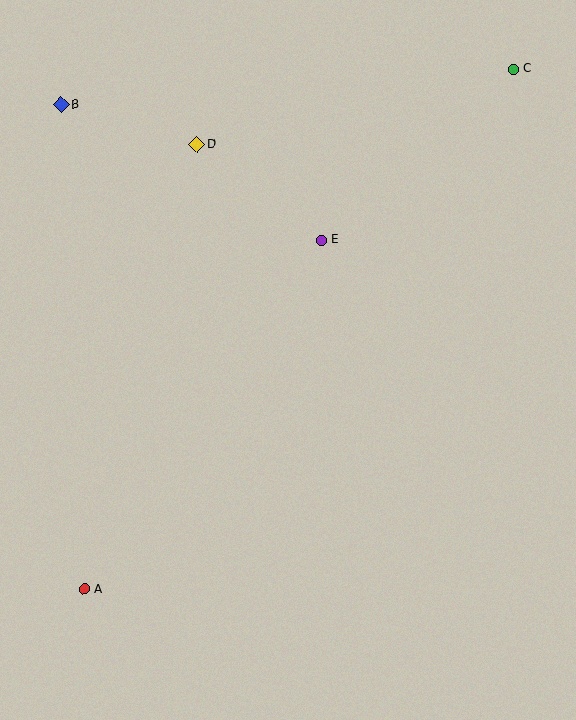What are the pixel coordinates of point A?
Point A is at (84, 589).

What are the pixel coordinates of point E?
Point E is at (321, 240).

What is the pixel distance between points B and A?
The distance between B and A is 485 pixels.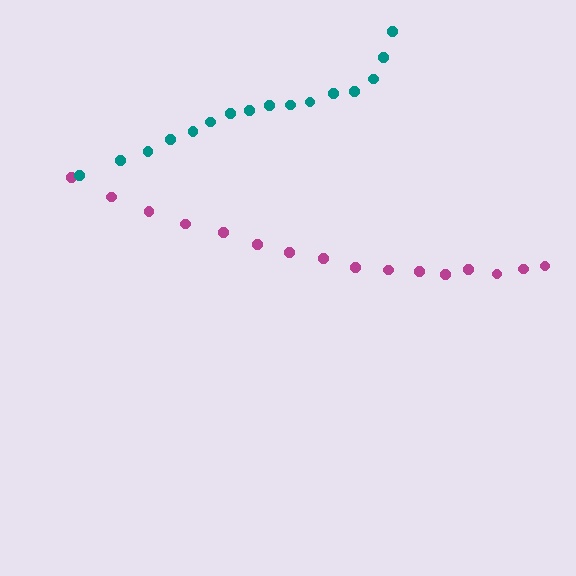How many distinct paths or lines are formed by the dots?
There are 2 distinct paths.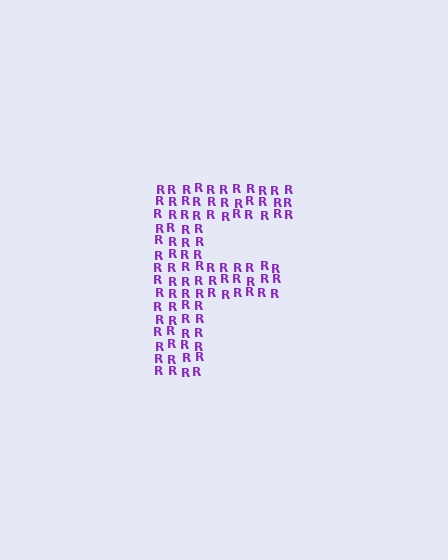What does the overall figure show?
The overall figure shows the letter F.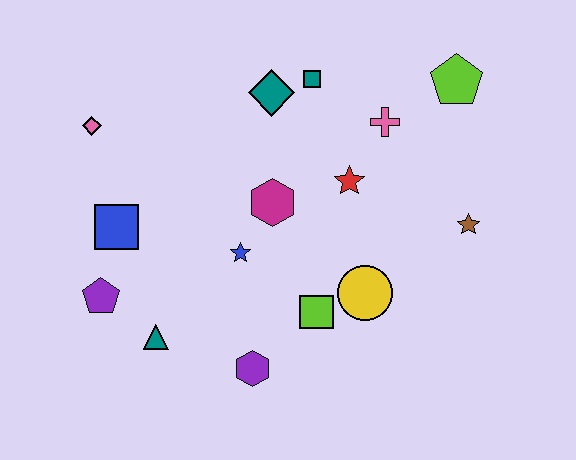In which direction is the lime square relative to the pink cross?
The lime square is below the pink cross.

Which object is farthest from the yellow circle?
The pink diamond is farthest from the yellow circle.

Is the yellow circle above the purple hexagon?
Yes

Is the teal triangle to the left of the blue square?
No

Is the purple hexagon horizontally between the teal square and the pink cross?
No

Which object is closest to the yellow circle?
The lime square is closest to the yellow circle.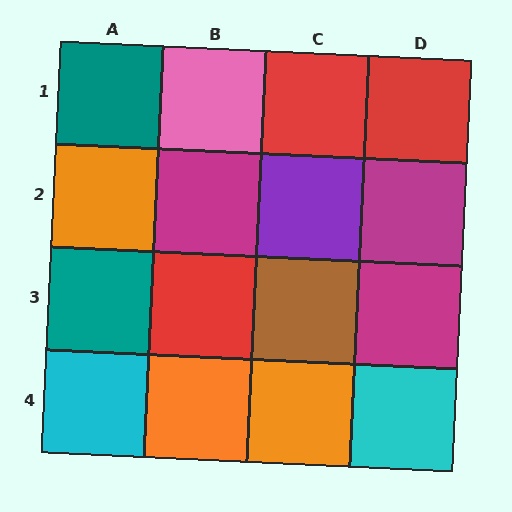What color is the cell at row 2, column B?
Magenta.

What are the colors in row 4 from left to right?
Cyan, orange, orange, cyan.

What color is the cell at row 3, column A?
Teal.